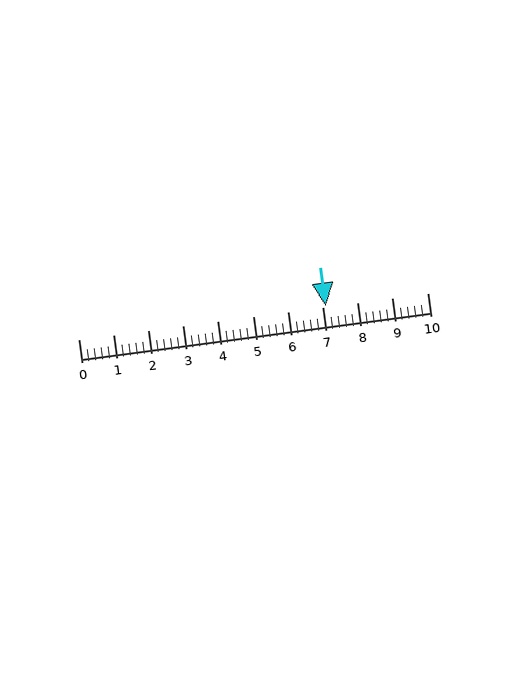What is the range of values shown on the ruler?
The ruler shows values from 0 to 10.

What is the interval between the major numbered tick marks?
The major tick marks are spaced 1 units apart.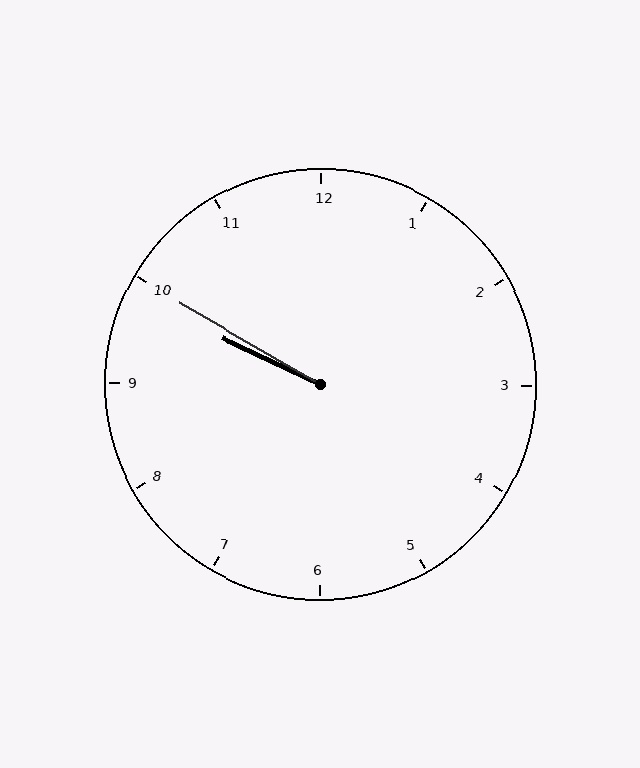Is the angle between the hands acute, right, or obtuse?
It is acute.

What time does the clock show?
9:50.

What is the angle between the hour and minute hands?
Approximately 5 degrees.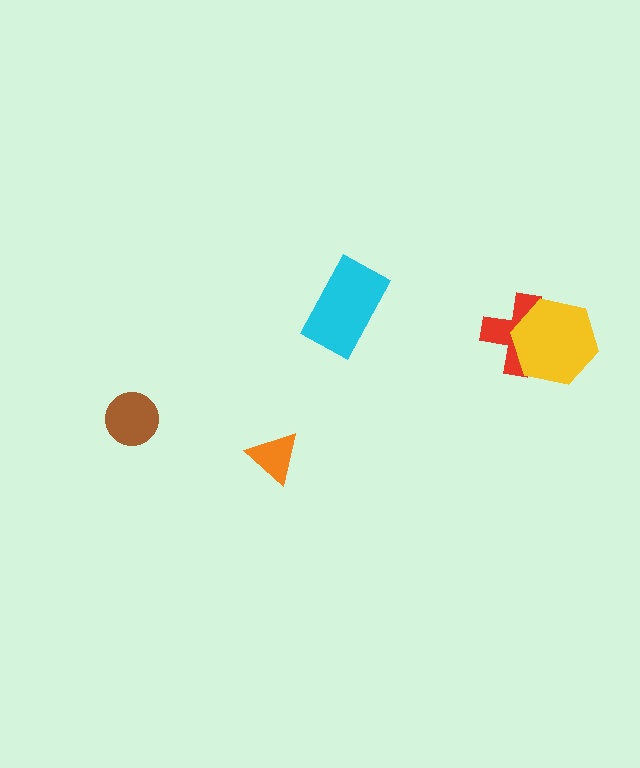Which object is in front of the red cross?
The yellow hexagon is in front of the red cross.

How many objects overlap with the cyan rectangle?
0 objects overlap with the cyan rectangle.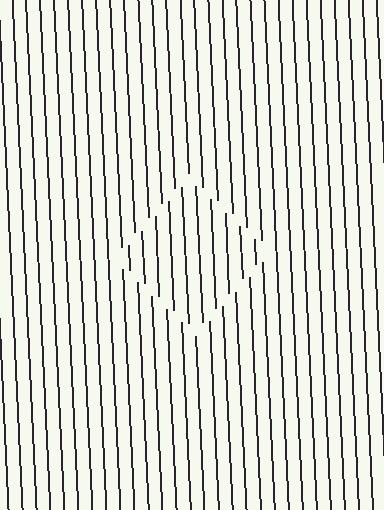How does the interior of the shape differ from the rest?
The interior of the shape contains the same grating, shifted by half a period — the contour is defined by the phase discontinuity where line-ends from the inner and outer gratings abut.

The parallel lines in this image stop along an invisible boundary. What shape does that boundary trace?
An illusory square. The interior of the shape contains the same grating, shifted by half a period — the contour is defined by the phase discontinuity where line-ends from the inner and outer gratings abut.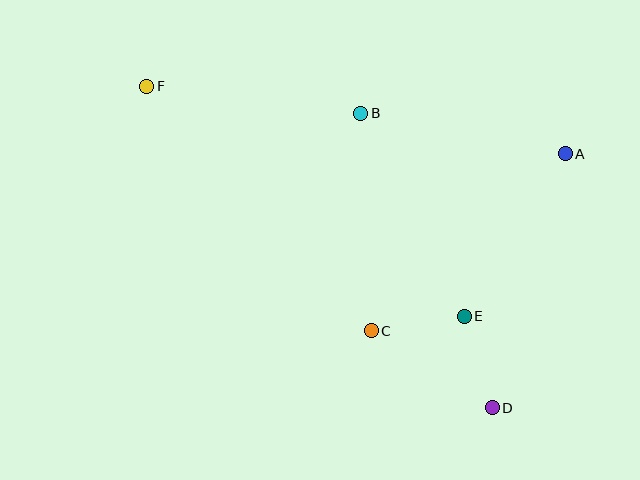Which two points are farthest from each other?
Points D and F are farthest from each other.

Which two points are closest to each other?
Points C and E are closest to each other.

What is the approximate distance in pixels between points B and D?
The distance between B and D is approximately 323 pixels.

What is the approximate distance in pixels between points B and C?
The distance between B and C is approximately 218 pixels.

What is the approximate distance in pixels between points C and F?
The distance between C and F is approximately 332 pixels.